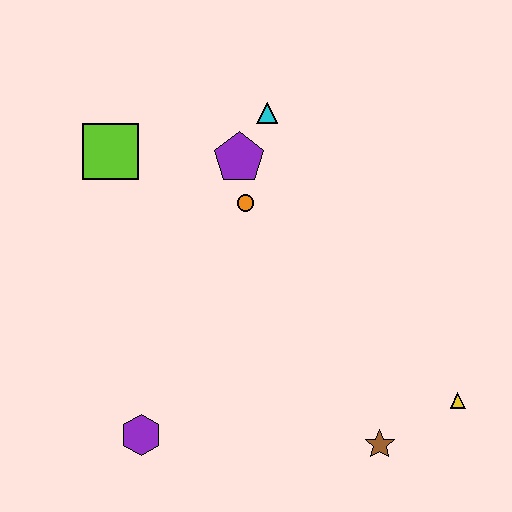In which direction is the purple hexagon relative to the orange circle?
The purple hexagon is below the orange circle.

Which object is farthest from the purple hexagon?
The cyan triangle is farthest from the purple hexagon.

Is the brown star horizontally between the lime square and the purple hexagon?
No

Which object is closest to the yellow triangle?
The brown star is closest to the yellow triangle.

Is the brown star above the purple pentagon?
No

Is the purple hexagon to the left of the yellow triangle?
Yes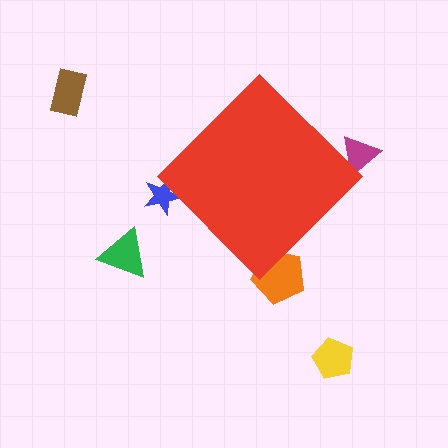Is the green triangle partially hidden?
No, the green triangle is fully visible.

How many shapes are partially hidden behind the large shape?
3 shapes are partially hidden.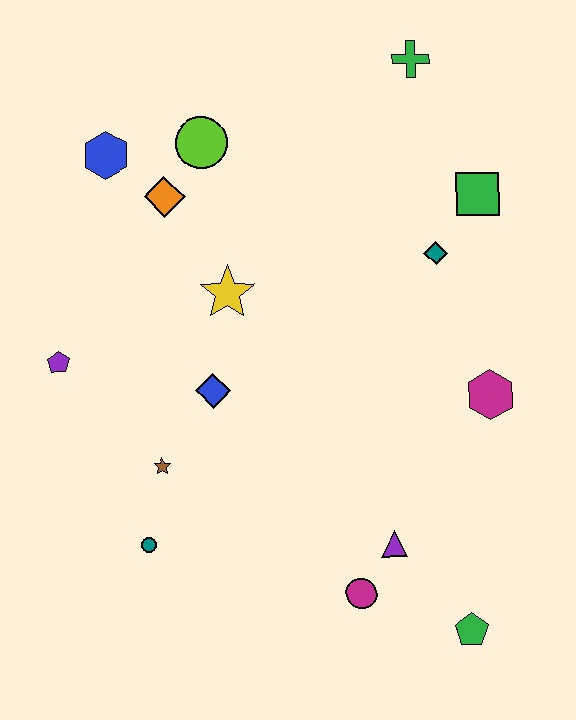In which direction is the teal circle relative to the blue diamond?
The teal circle is below the blue diamond.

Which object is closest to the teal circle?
The brown star is closest to the teal circle.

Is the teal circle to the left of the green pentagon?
Yes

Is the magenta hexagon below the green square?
Yes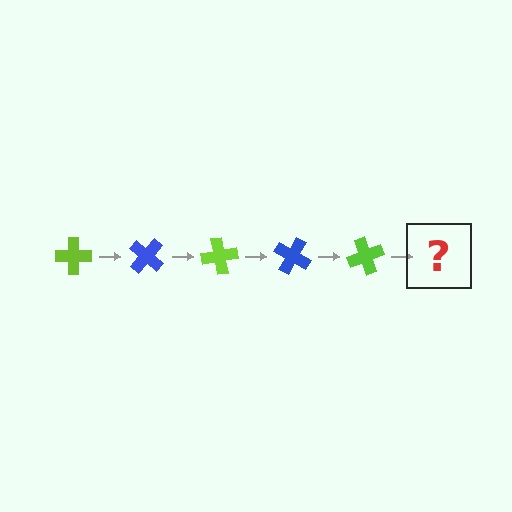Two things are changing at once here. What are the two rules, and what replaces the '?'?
The two rules are that it rotates 40 degrees each step and the color cycles through lime and blue. The '?' should be a blue cross, rotated 200 degrees from the start.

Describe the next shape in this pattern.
It should be a blue cross, rotated 200 degrees from the start.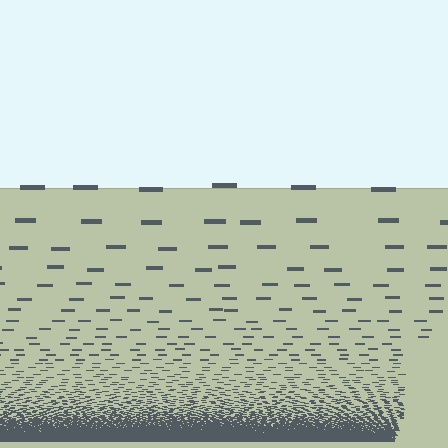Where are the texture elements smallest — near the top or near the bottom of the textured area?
Near the bottom.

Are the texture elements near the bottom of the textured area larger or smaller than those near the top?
Smaller. The gradient is inverted — elements near the bottom are smaller and denser.